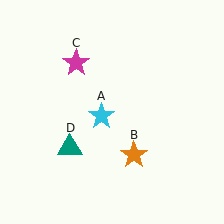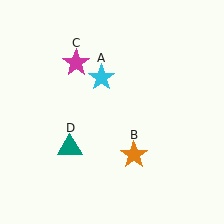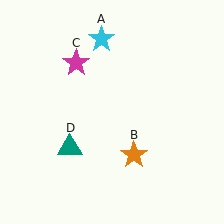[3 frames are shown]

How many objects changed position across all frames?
1 object changed position: cyan star (object A).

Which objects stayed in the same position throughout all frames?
Orange star (object B) and magenta star (object C) and teal triangle (object D) remained stationary.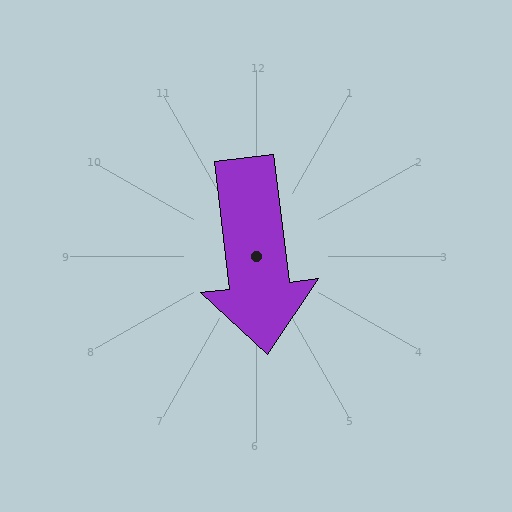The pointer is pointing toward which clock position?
Roughly 6 o'clock.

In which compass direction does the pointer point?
South.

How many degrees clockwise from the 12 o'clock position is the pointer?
Approximately 173 degrees.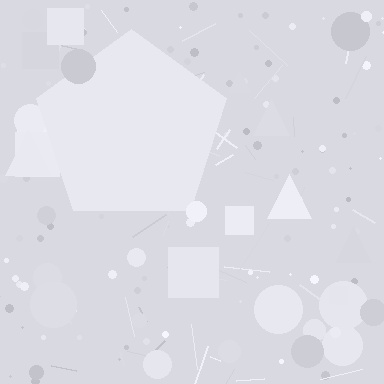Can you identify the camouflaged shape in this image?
The camouflaged shape is a pentagon.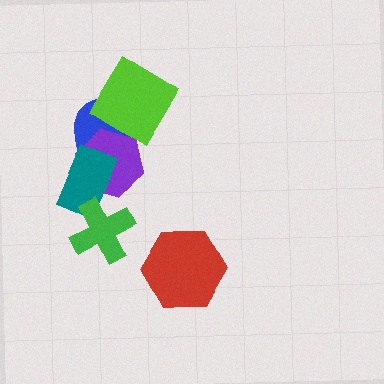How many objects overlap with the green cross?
1 object overlaps with the green cross.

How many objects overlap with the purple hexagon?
2 objects overlap with the purple hexagon.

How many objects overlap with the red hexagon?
0 objects overlap with the red hexagon.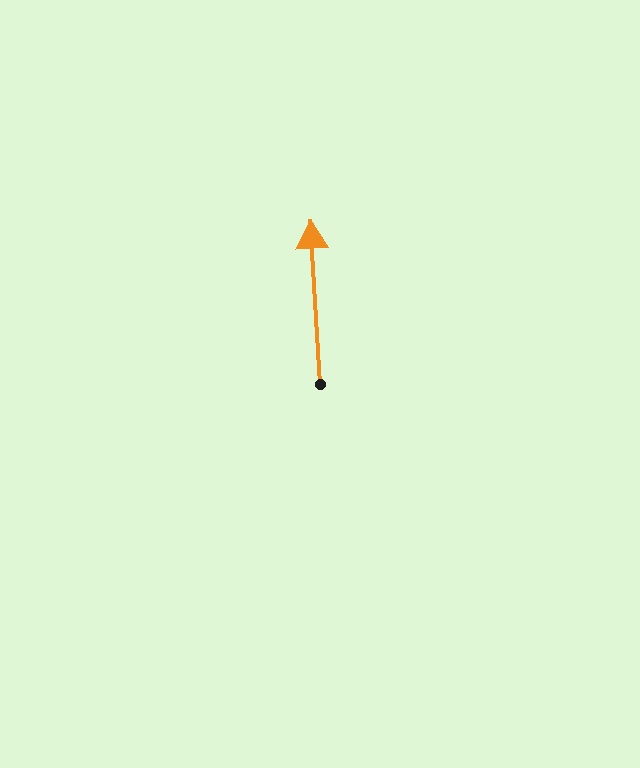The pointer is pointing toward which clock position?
Roughly 12 o'clock.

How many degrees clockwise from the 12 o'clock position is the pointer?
Approximately 357 degrees.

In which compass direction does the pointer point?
North.